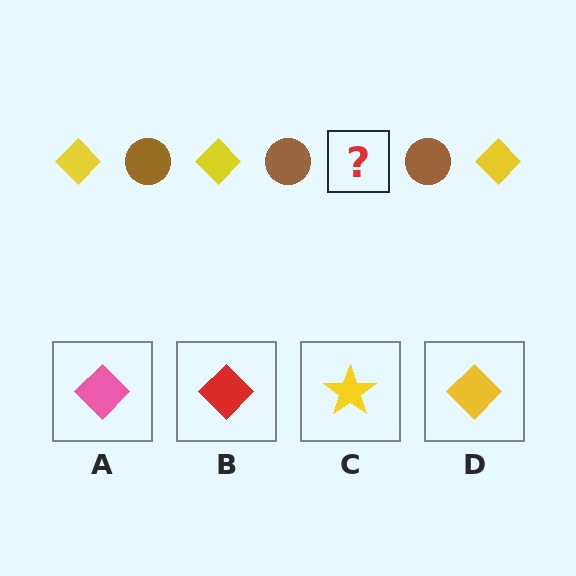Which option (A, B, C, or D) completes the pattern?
D.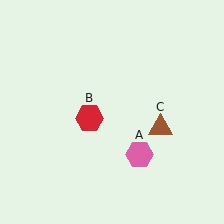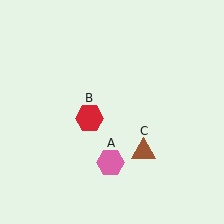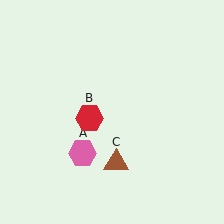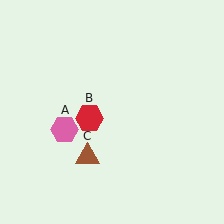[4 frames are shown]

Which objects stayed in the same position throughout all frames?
Red hexagon (object B) remained stationary.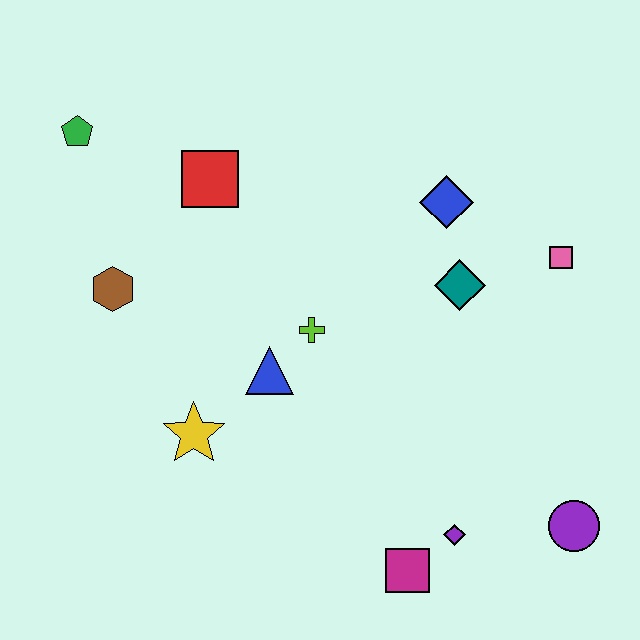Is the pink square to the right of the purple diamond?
Yes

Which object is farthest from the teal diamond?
The green pentagon is farthest from the teal diamond.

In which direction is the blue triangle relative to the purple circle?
The blue triangle is to the left of the purple circle.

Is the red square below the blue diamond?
No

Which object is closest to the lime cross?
The blue triangle is closest to the lime cross.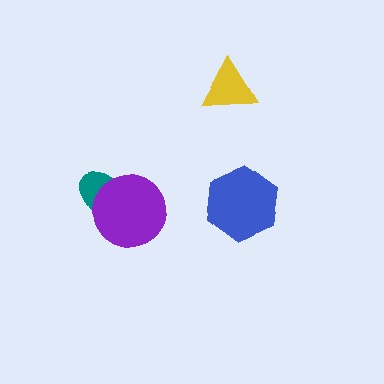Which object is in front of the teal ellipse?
The purple circle is in front of the teal ellipse.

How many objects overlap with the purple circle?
1 object overlaps with the purple circle.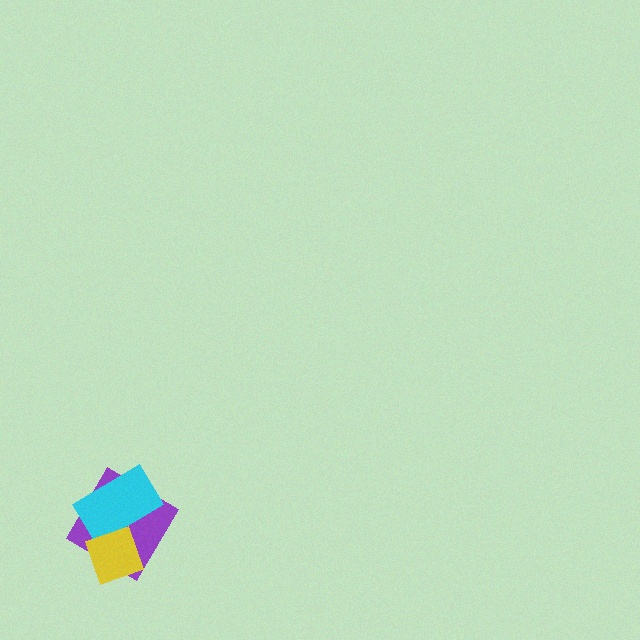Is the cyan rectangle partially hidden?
Yes, it is partially covered by another shape.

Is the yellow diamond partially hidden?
No, no other shape covers it.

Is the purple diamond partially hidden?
Yes, it is partially covered by another shape.